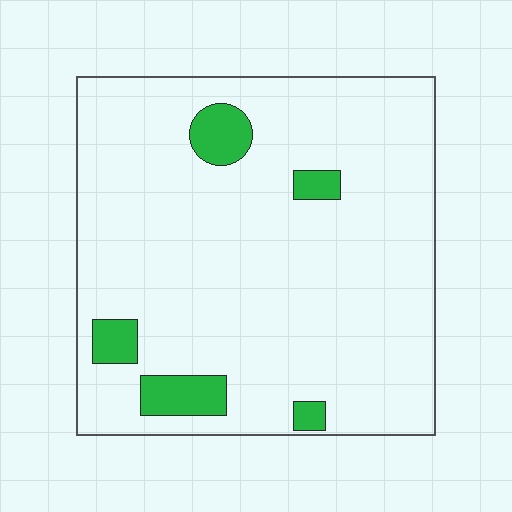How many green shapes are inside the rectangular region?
5.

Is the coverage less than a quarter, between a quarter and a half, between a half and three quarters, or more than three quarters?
Less than a quarter.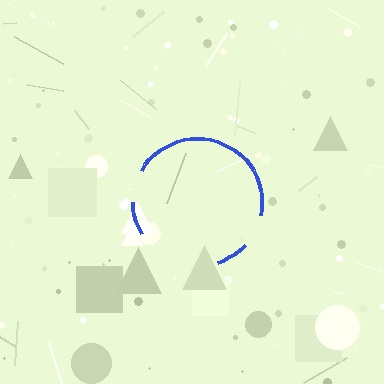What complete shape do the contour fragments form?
The contour fragments form a circle.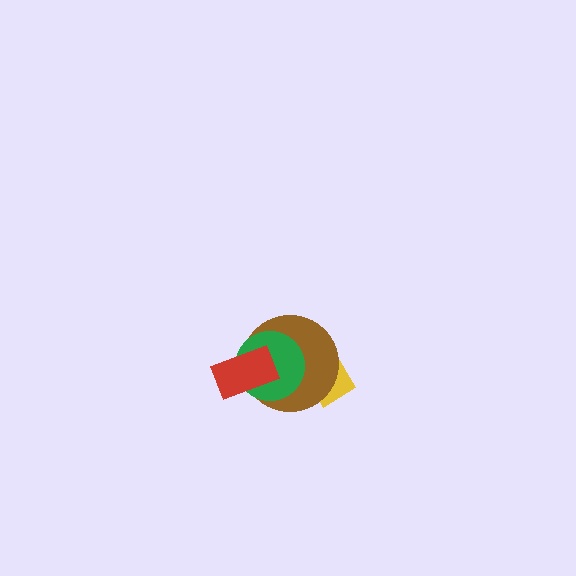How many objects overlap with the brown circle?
3 objects overlap with the brown circle.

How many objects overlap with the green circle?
2 objects overlap with the green circle.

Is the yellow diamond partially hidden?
Yes, it is partially covered by another shape.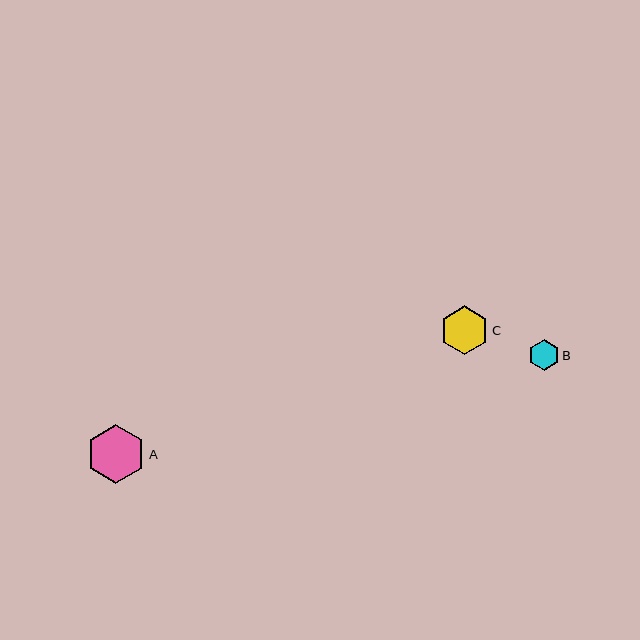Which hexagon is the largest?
Hexagon A is the largest with a size of approximately 60 pixels.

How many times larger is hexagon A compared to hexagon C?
Hexagon A is approximately 1.2 times the size of hexagon C.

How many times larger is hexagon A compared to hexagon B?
Hexagon A is approximately 1.9 times the size of hexagon B.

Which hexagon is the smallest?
Hexagon B is the smallest with a size of approximately 31 pixels.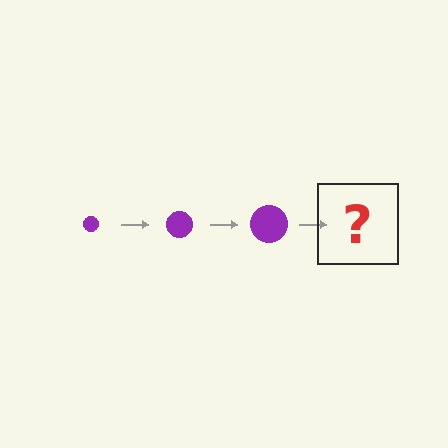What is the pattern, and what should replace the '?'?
The pattern is that the circle gets progressively larger each step. The '?' should be a purple circle, larger than the previous one.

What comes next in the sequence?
The next element should be a purple circle, larger than the previous one.